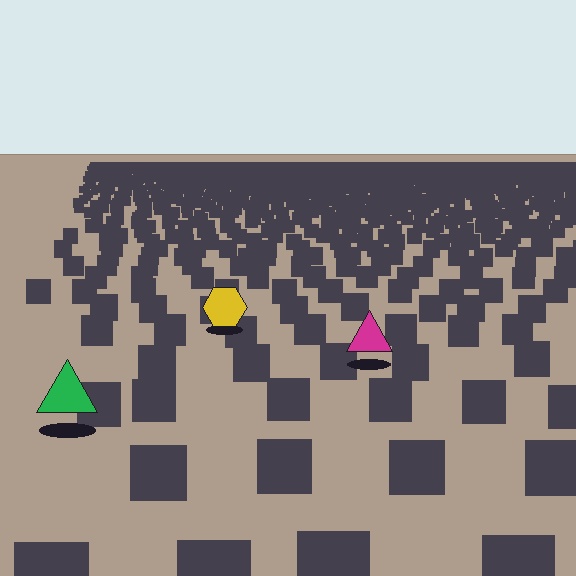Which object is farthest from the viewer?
The yellow hexagon is farthest from the viewer. It appears smaller and the ground texture around it is denser.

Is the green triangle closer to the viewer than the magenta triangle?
Yes. The green triangle is closer — you can tell from the texture gradient: the ground texture is coarser near it.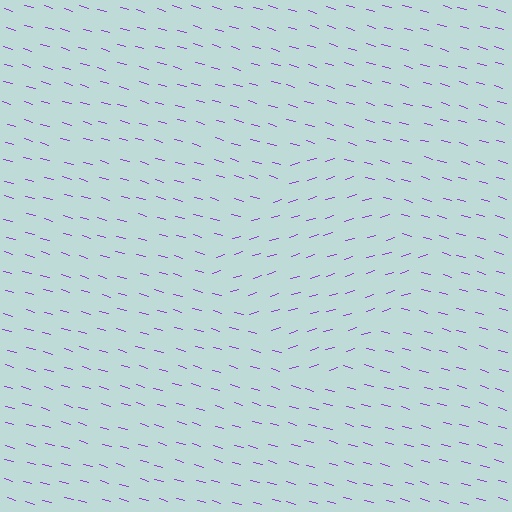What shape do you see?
I see a diamond.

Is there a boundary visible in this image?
Yes, there is a texture boundary formed by a change in line orientation.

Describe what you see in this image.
The image is filled with small purple line segments. A diamond region in the image has lines oriented differently from the surrounding lines, creating a visible texture boundary.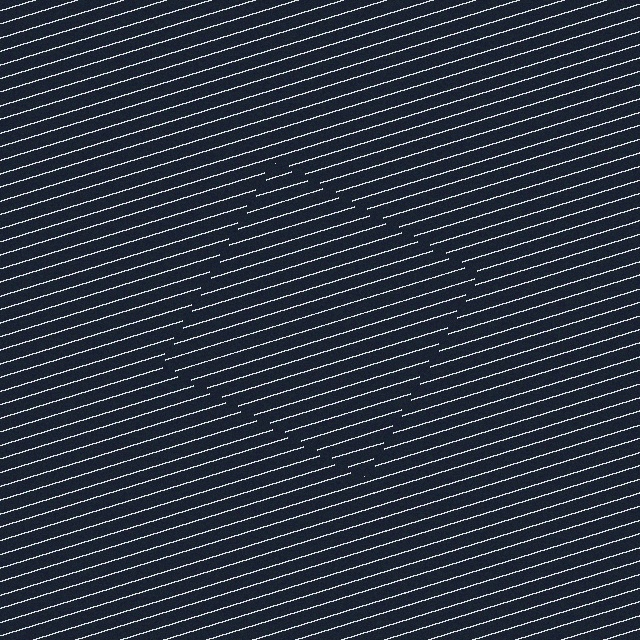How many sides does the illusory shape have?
4 sides — the line-ends trace a square.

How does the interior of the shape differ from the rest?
The interior of the shape contains the same grating, shifted by half a period — the contour is defined by the phase discontinuity where line-ends from the inner and outer gratings abut.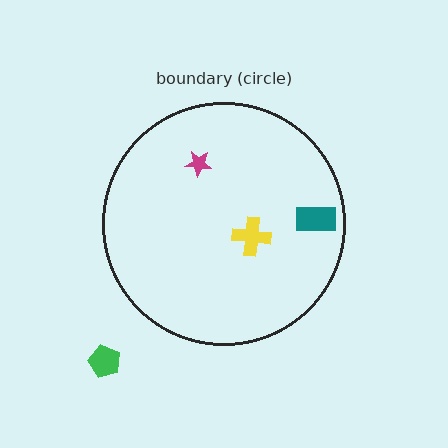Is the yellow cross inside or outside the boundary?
Inside.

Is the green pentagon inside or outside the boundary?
Outside.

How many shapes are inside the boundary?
3 inside, 1 outside.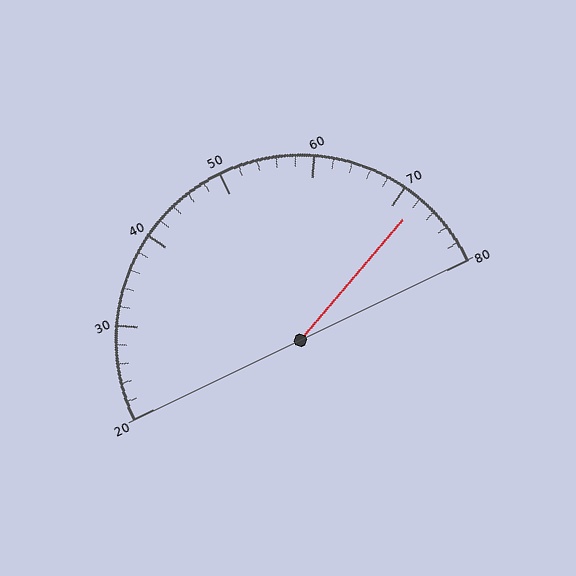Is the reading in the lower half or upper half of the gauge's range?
The reading is in the upper half of the range (20 to 80).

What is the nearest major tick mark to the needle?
The nearest major tick mark is 70.